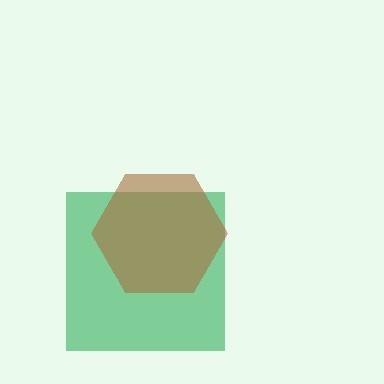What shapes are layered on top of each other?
The layered shapes are: a green square, a brown hexagon.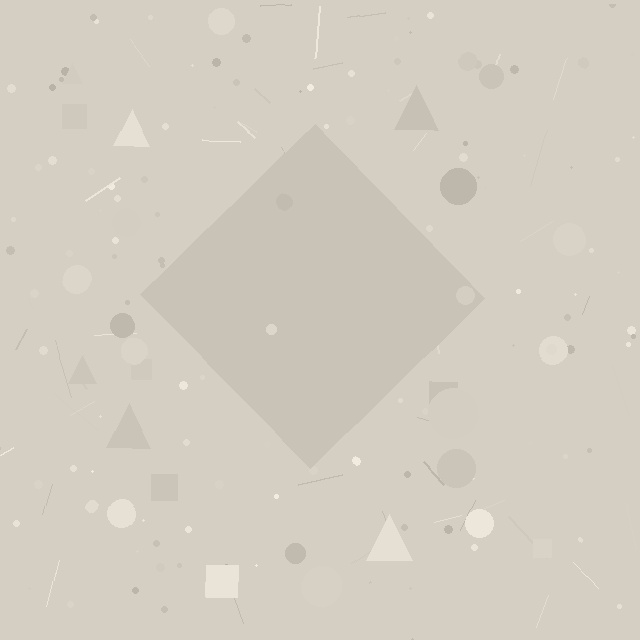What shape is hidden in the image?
A diamond is hidden in the image.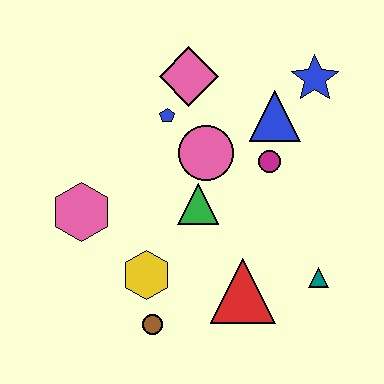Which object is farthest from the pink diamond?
The brown circle is farthest from the pink diamond.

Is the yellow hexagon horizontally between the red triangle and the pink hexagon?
Yes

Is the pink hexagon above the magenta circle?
No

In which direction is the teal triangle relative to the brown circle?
The teal triangle is to the right of the brown circle.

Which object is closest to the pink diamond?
The blue pentagon is closest to the pink diamond.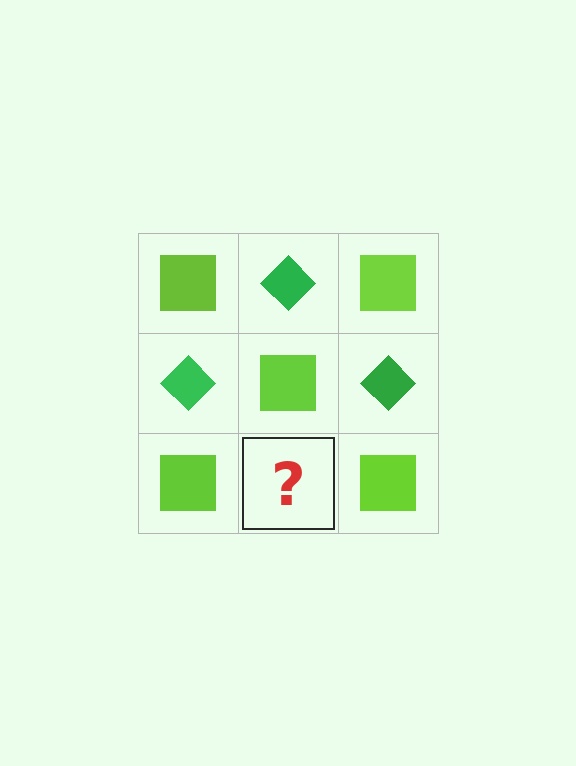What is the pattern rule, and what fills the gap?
The rule is that it alternates lime square and green diamond in a checkerboard pattern. The gap should be filled with a green diamond.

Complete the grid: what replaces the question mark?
The question mark should be replaced with a green diamond.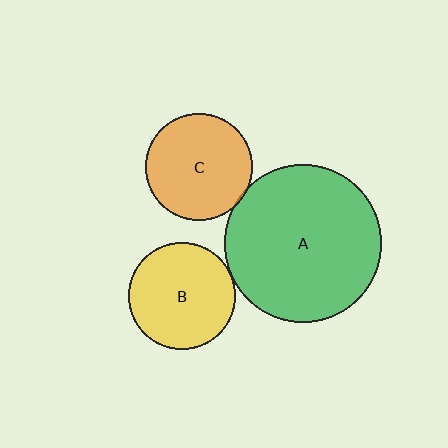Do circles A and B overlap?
Yes.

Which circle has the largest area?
Circle A (green).